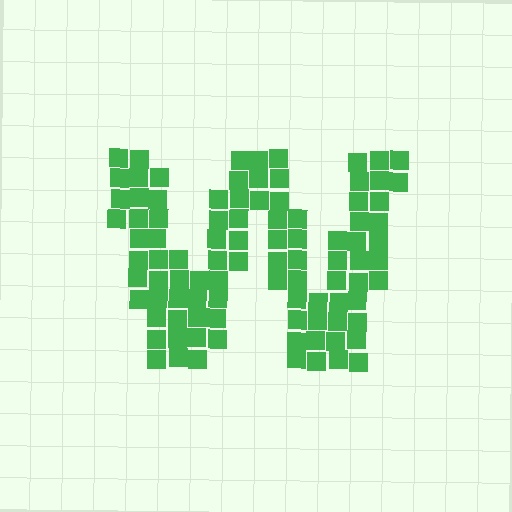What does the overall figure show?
The overall figure shows the letter W.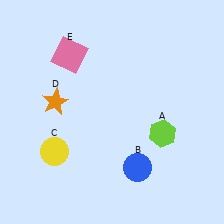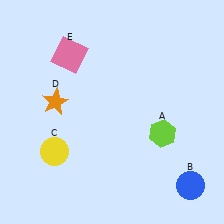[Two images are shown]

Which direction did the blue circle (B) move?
The blue circle (B) moved right.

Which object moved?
The blue circle (B) moved right.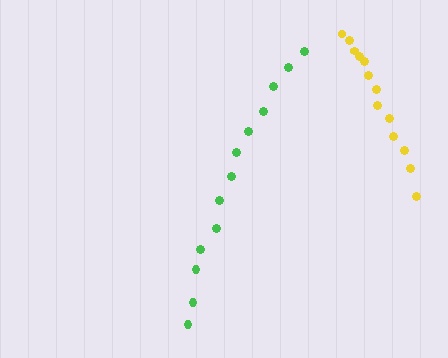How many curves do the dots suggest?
There are 2 distinct paths.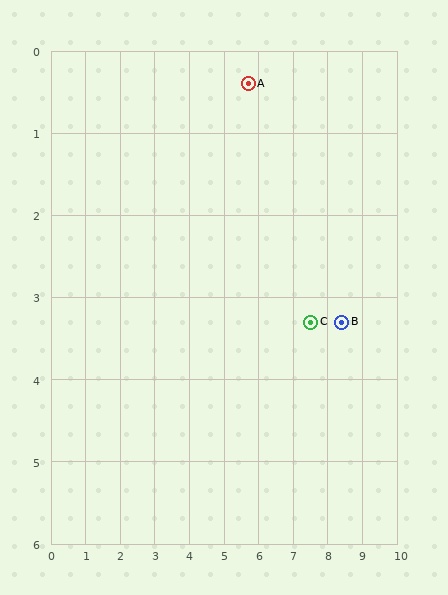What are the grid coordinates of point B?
Point B is at approximately (8.4, 3.3).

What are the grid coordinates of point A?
Point A is at approximately (5.7, 0.4).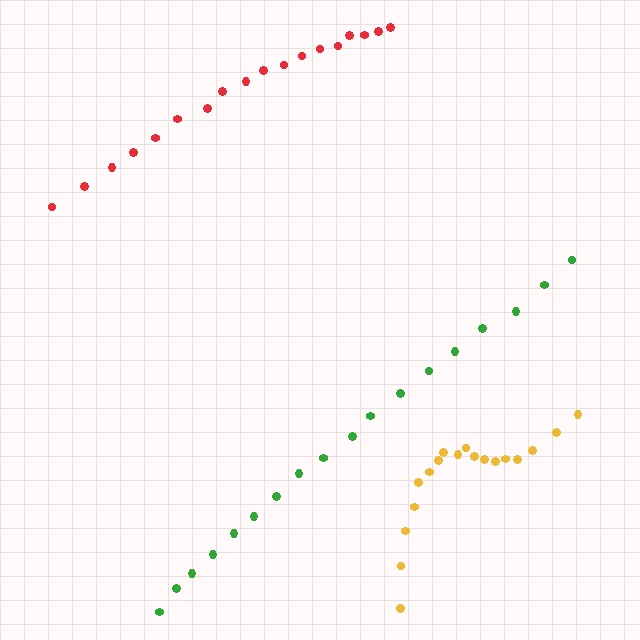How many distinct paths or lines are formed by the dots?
There are 3 distinct paths.